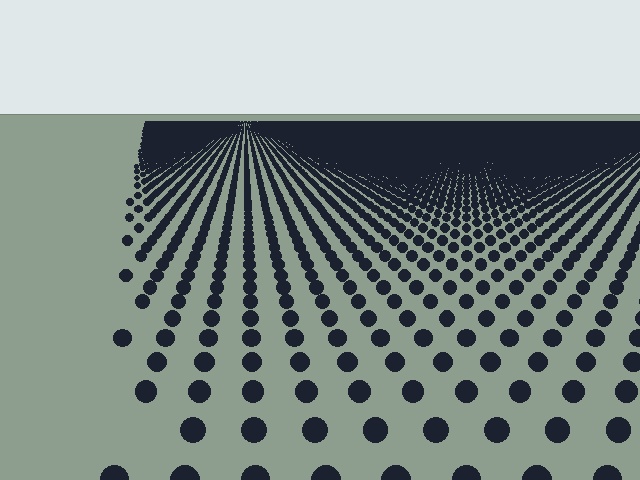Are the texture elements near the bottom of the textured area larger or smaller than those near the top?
Larger. Near the bottom, elements are closer to the viewer and appear at a bigger on-screen size.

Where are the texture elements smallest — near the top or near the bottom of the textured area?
Near the top.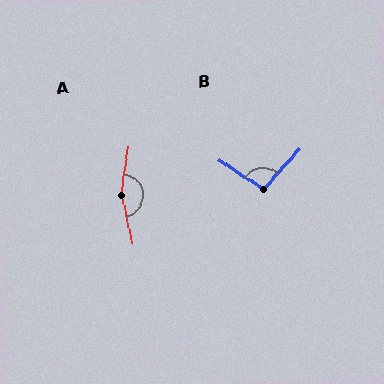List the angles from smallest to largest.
B (99°), A (159°).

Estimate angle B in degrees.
Approximately 99 degrees.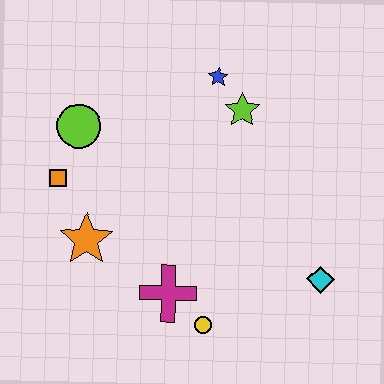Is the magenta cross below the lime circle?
Yes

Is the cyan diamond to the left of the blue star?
No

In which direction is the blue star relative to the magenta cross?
The blue star is above the magenta cross.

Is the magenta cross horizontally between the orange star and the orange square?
No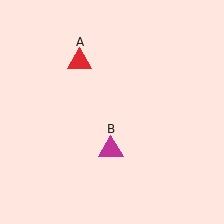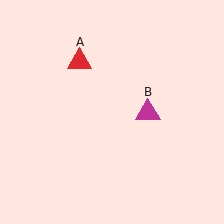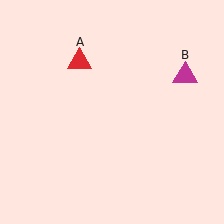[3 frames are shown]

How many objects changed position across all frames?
1 object changed position: magenta triangle (object B).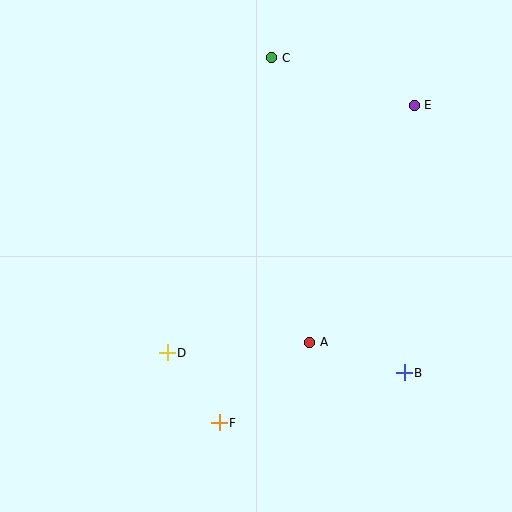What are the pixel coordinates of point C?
Point C is at (272, 58).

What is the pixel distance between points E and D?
The distance between E and D is 350 pixels.